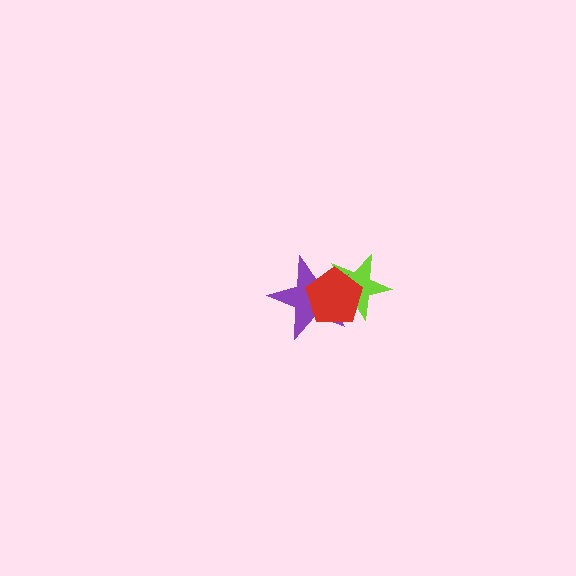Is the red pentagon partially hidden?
No, no other shape covers it.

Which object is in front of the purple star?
The red pentagon is in front of the purple star.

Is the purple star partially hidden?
Yes, it is partially covered by another shape.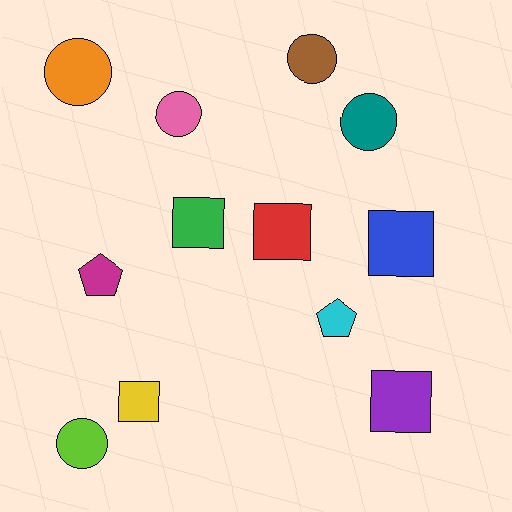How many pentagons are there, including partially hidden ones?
There are 2 pentagons.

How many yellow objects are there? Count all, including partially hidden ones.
There is 1 yellow object.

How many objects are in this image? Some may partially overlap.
There are 12 objects.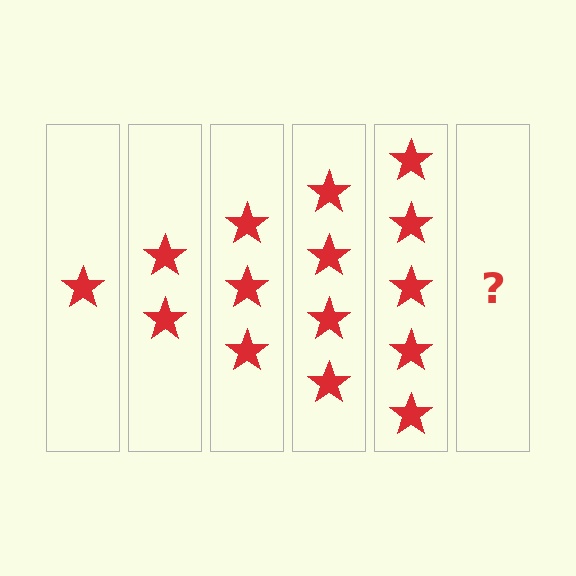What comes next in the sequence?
The next element should be 6 stars.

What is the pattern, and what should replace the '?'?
The pattern is that each step adds one more star. The '?' should be 6 stars.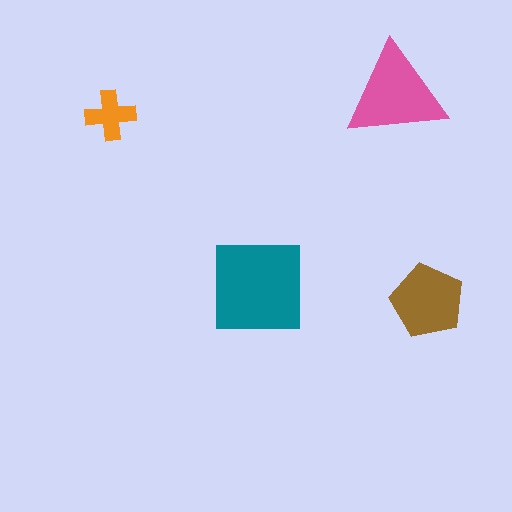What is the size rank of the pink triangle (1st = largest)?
2nd.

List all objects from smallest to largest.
The orange cross, the brown pentagon, the pink triangle, the teal square.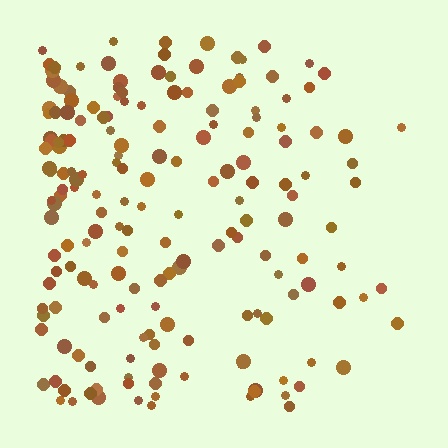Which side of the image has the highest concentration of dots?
The left.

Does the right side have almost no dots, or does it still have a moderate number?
Still a moderate number, just noticeably fewer than the left.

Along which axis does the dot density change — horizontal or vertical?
Horizontal.